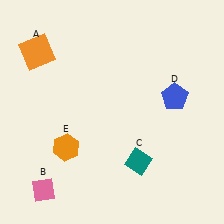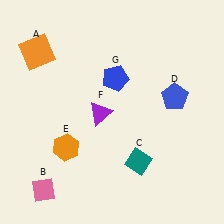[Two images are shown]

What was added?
A purple triangle (F), a blue pentagon (G) were added in Image 2.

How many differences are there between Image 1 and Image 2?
There are 2 differences between the two images.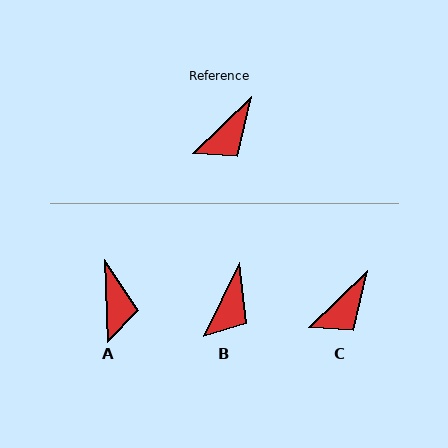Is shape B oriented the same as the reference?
No, it is off by about 20 degrees.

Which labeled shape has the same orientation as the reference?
C.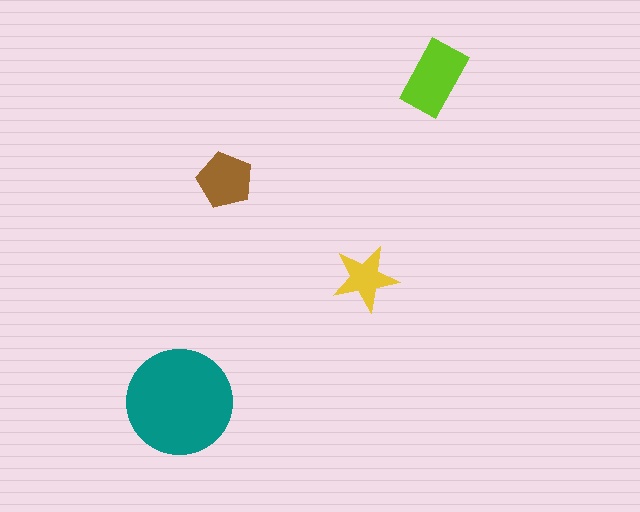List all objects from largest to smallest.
The teal circle, the lime rectangle, the brown pentagon, the yellow star.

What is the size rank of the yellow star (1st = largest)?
4th.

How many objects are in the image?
There are 4 objects in the image.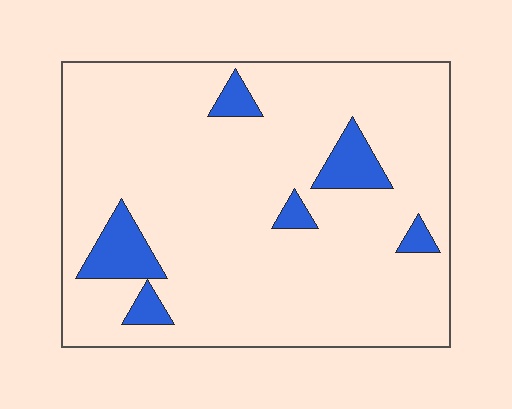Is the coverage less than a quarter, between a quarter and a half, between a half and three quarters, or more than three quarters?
Less than a quarter.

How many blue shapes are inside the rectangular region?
6.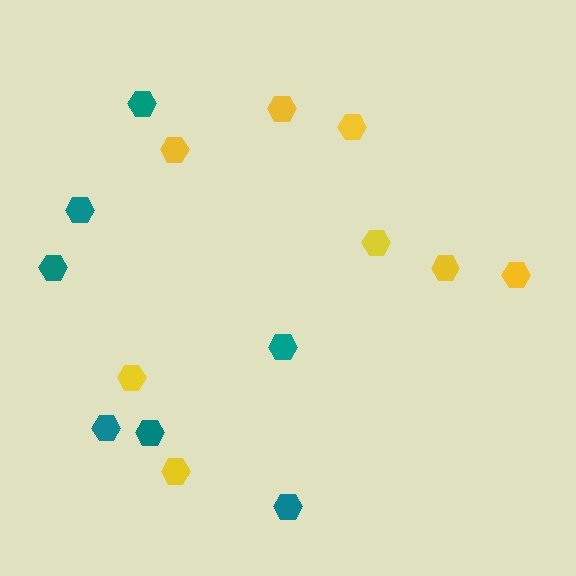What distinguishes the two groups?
There are 2 groups: one group of teal hexagons (7) and one group of yellow hexagons (8).